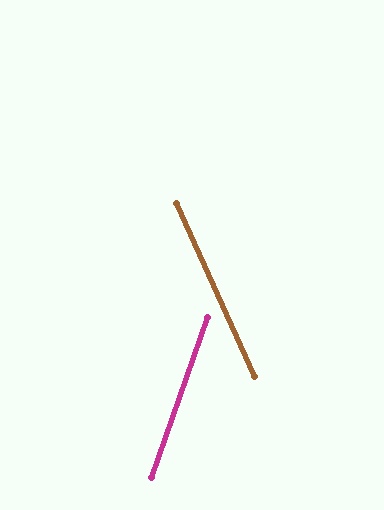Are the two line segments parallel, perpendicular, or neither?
Neither parallel nor perpendicular — they differ by about 43°.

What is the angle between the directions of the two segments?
Approximately 43 degrees.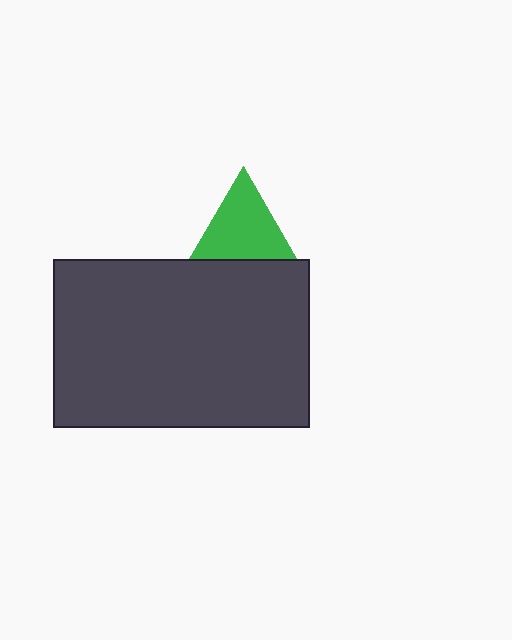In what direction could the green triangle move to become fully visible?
The green triangle could move up. That would shift it out from behind the dark gray rectangle entirely.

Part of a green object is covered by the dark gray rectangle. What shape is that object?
It is a triangle.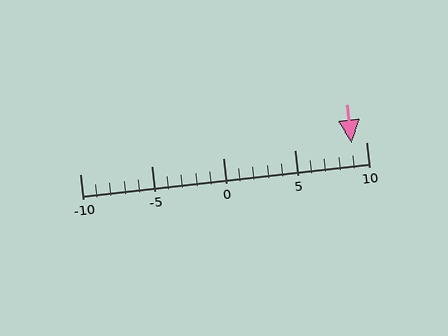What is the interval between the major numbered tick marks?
The major tick marks are spaced 5 units apart.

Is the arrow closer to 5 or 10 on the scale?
The arrow is closer to 10.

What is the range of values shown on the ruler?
The ruler shows values from -10 to 10.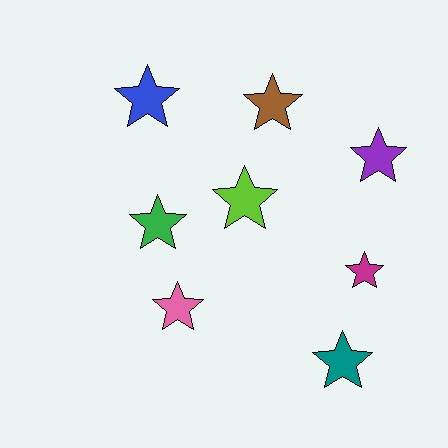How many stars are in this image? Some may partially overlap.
There are 8 stars.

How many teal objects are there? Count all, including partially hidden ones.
There is 1 teal object.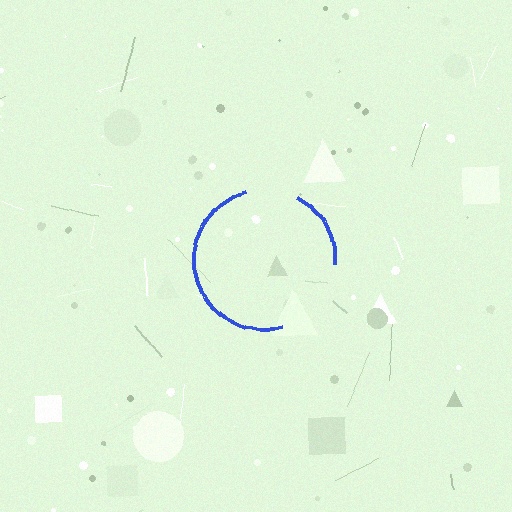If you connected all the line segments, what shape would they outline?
They would outline a circle.